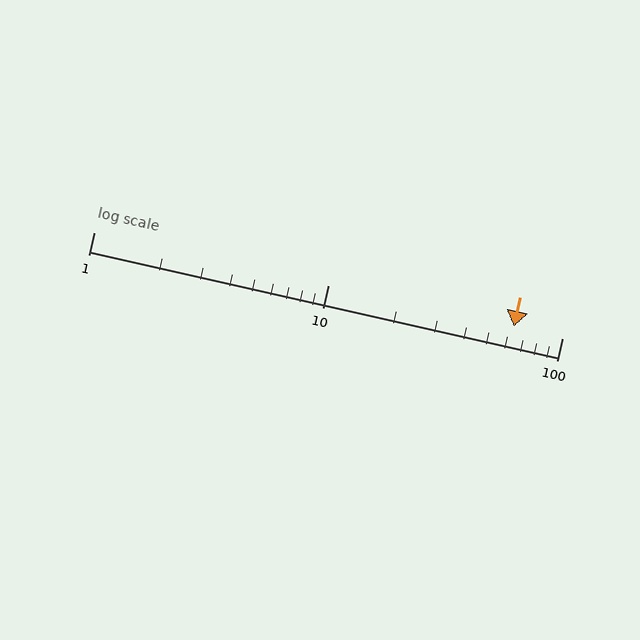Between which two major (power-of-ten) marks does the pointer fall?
The pointer is between 10 and 100.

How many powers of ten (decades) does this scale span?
The scale spans 2 decades, from 1 to 100.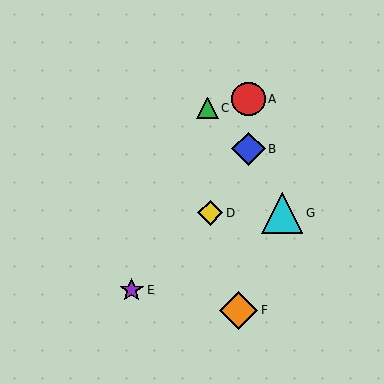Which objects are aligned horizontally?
Objects D, G are aligned horizontally.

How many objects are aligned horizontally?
2 objects (D, G) are aligned horizontally.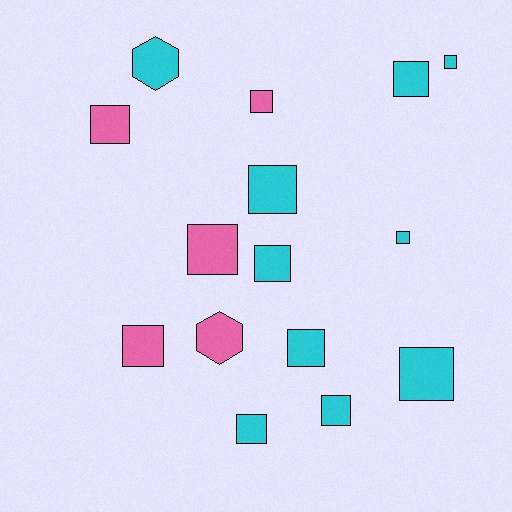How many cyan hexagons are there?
There is 1 cyan hexagon.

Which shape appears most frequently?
Square, with 13 objects.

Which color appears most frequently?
Cyan, with 10 objects.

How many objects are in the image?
There are 15 objects.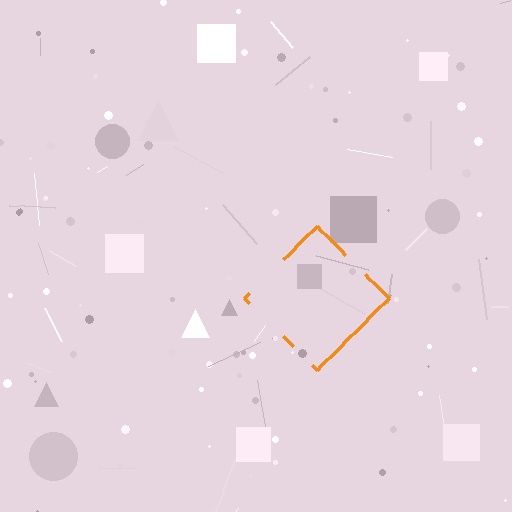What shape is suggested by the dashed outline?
The dashed outline suggests a diamond.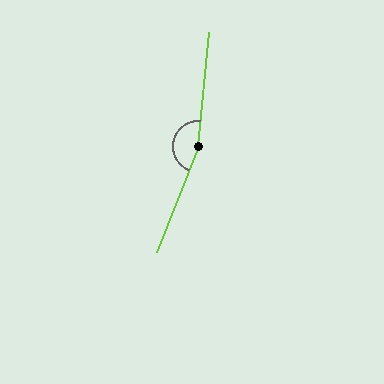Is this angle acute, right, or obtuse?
It is obtuse.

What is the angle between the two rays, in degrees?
Approximately 164 degrees.